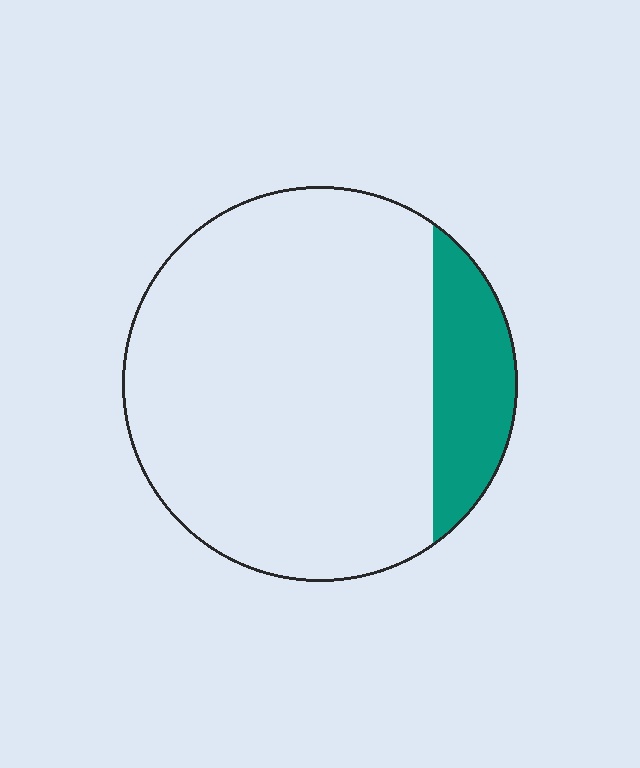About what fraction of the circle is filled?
About one sixth (1/6).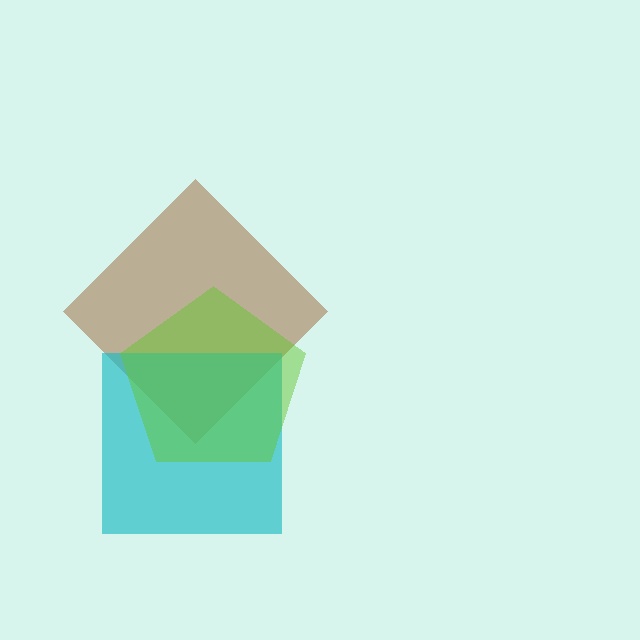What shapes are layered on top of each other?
The layered shapes are: a brown diamond, a cyan square, a lime pentagon.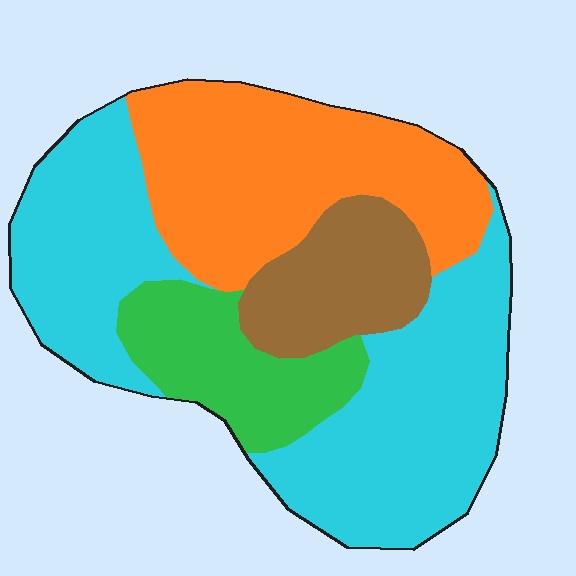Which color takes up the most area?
Cyan, at roughly 45%.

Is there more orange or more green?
Orange.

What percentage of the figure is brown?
Brown covers about 15% of the figure.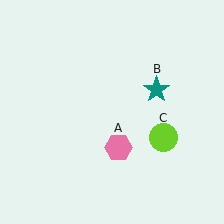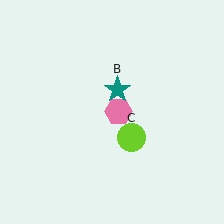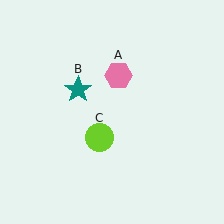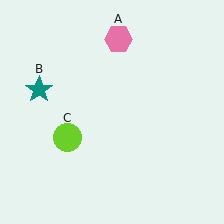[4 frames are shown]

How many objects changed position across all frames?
3 objects changed position: pink hexagon (object A), teal star (object B), lime circle (object C).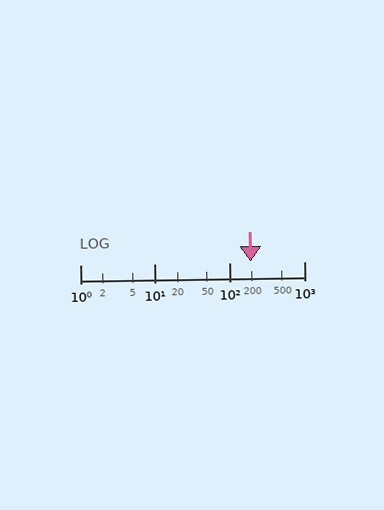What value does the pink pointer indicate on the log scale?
The pointer indicates approximately 190.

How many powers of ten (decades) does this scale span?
The scale spans 3 decades, from 1 to 1000.